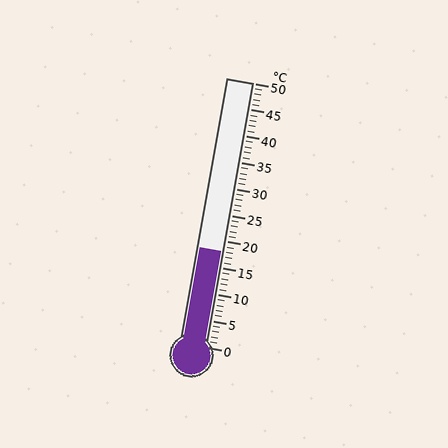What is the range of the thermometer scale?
The thermometer scale ranges from 0°C to 50°C.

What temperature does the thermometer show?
The thermometer shows approximately 18°C.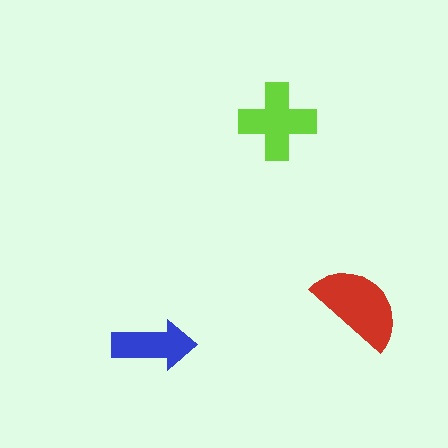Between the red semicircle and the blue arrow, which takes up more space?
The red semicircle.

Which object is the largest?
The red semicircle.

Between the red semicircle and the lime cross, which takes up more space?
The red semicircle.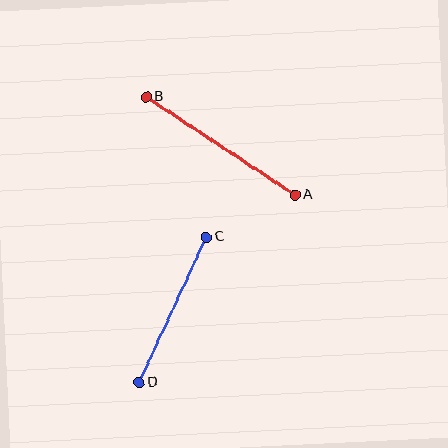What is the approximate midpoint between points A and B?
The midpoint is at approximately (220, 146) pixels.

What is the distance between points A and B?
The distance is approximately 178 pixels.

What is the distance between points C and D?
The distance is approximately 160 pixels.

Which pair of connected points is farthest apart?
Points A and B are farthest apart.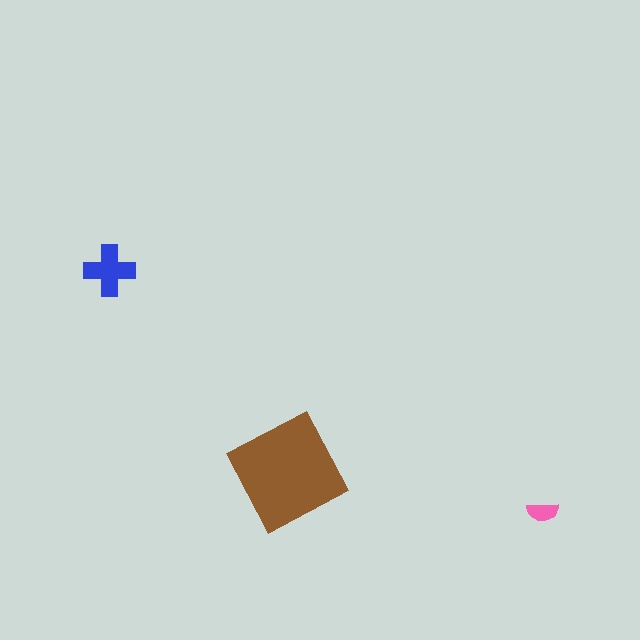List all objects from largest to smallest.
The brown diamond, the blue cross, the pink semicircle.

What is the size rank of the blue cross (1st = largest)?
2nd.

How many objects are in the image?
There are 3 objects in the image.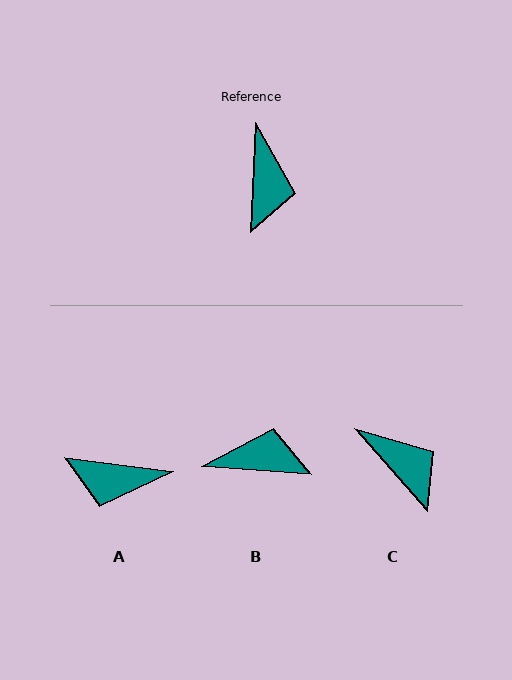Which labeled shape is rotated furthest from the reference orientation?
A, about 95 degrees away.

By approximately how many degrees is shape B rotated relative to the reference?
Approximately 88 degrees counter-clockwise.